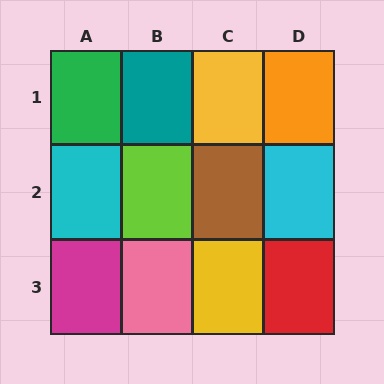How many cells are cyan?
2 cells are cyan.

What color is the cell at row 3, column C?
Yellow.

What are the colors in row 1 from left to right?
Green, teal, yellow, orange.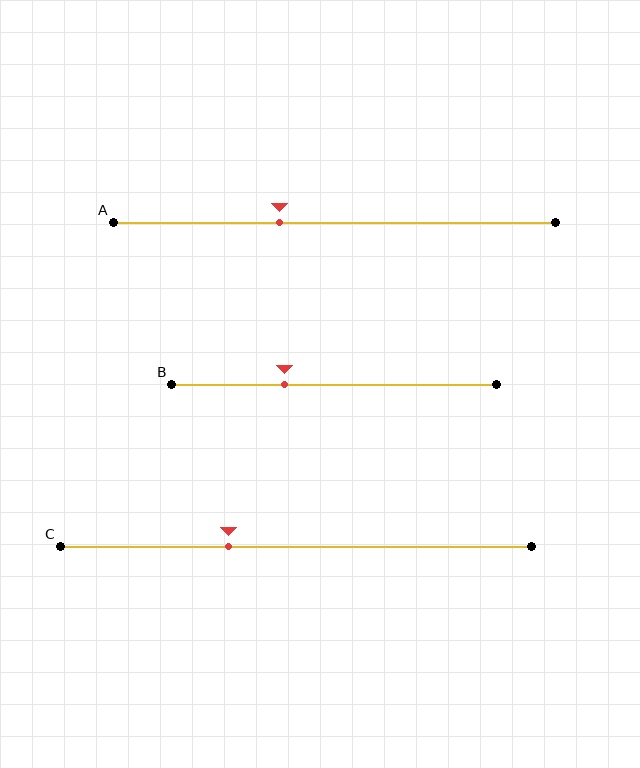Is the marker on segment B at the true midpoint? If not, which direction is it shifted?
No, the marker on segment B is shifted to the left by about 15% of the segment length.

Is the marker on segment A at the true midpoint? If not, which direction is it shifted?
No, the marker on segment A is shifted to the left by about 13% of the segment length.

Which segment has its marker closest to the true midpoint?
Segment A has its marker closest to the true midpoint.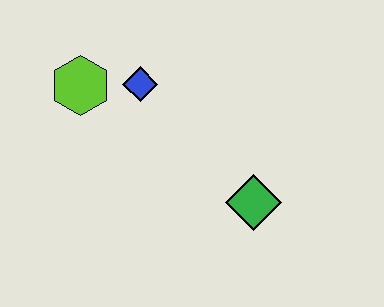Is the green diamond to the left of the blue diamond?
No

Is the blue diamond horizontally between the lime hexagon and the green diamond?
Yes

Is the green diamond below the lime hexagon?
Yes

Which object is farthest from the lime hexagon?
The green diamond is farthest from the lime hexagon.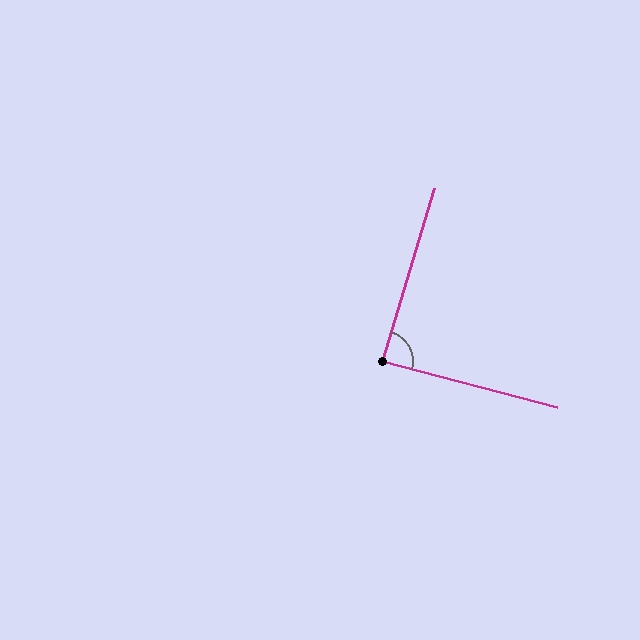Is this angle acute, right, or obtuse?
It is approximately a right angle.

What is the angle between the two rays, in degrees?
Approximately 88 degrees.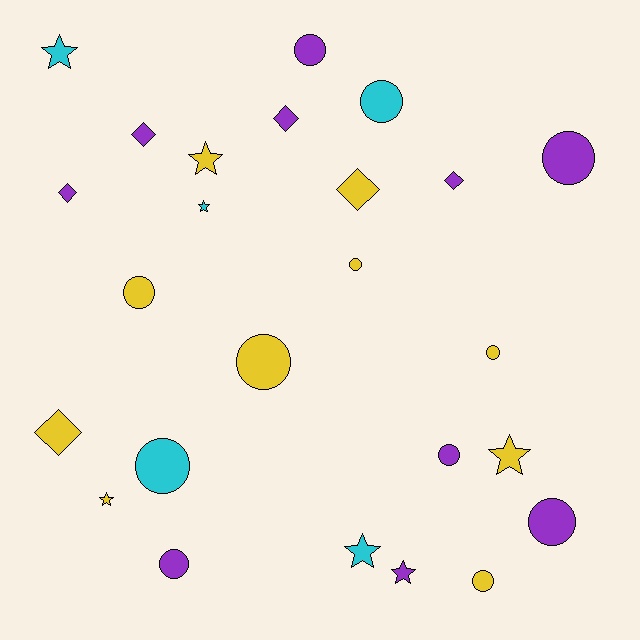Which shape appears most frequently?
Circle, with 12 objects.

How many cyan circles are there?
There are 2 cyan circles.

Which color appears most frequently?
Purple, with 10 objects.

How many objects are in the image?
There are 25 objects.